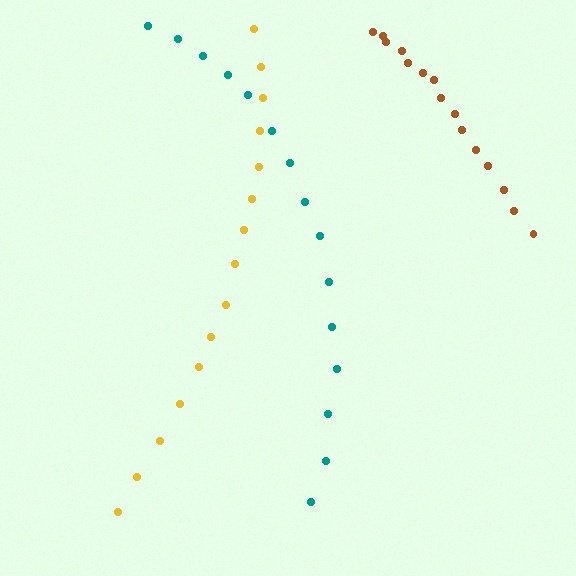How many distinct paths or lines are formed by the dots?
There are 3 distinct paths.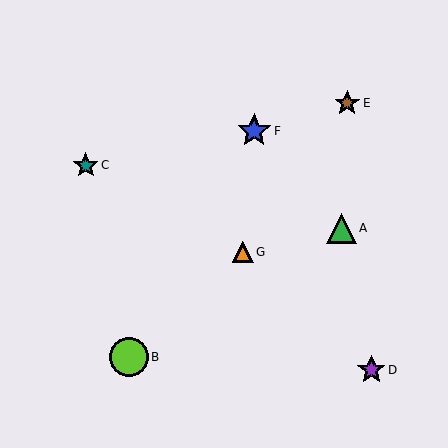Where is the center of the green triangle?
The center of the green triangle is at (341, 228).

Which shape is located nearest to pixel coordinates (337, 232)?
The green triangle (labeled A) at (341, 228) is nearest to that location.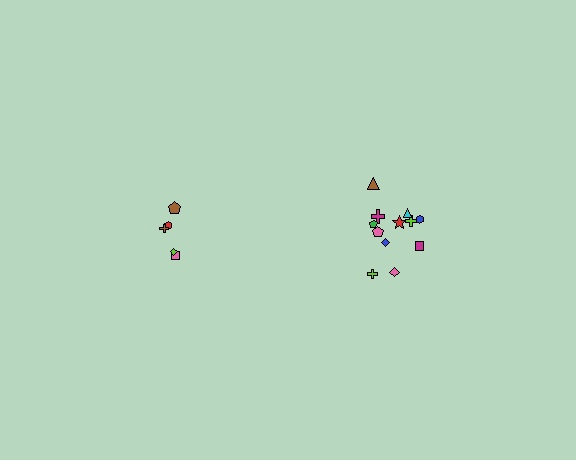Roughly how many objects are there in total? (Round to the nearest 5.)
Roughly 15 objects in total.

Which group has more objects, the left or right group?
The right group.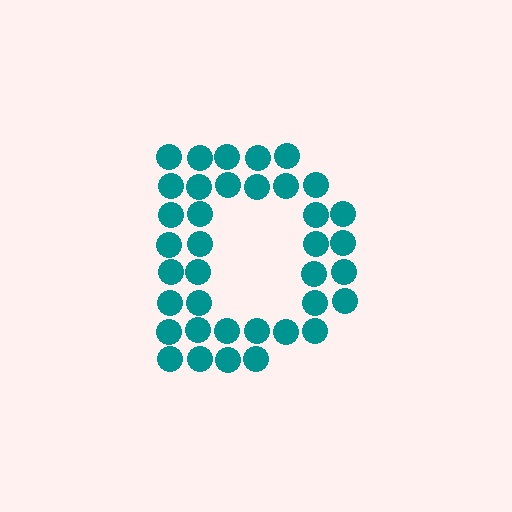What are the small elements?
The small elements are circles.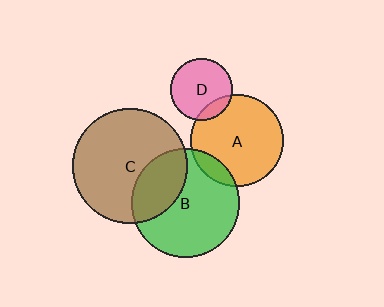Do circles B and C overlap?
Yes.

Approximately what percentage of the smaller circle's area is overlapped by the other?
Approximately 30%.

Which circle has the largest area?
Circle C (brown).